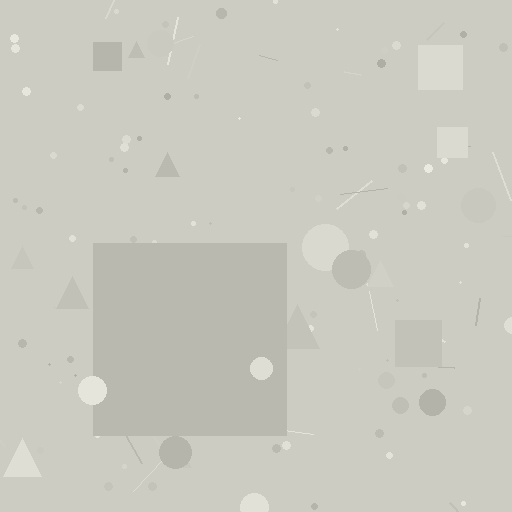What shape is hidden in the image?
A square is hidden in the image.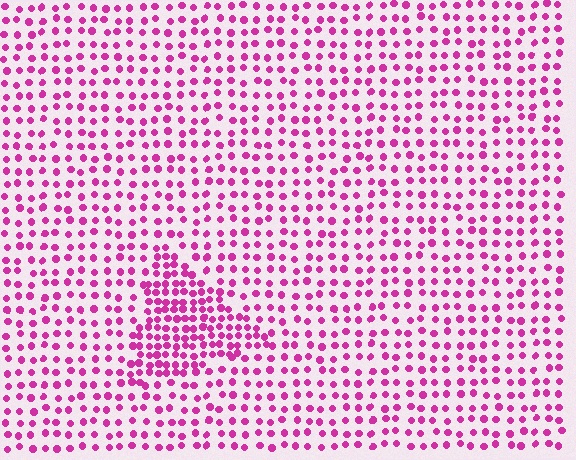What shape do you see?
I see a triangle.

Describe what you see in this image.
The image contains small magenta elements arranged at two different densities. A triangle-shaped region is visible where the elements are more densely packed than the surrounding area.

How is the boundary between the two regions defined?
The boundary is defined by a change in element density (approximately 2.0x ratio). All elements are the same color, size, and shape.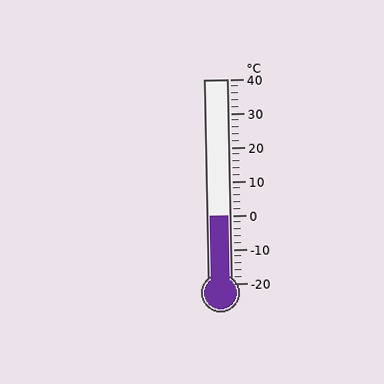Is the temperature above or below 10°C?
The temperature is below 10°C.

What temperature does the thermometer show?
The thermometer shows approximately 0°C.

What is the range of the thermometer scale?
The thermometer scale ranges from -20°C to 40°C.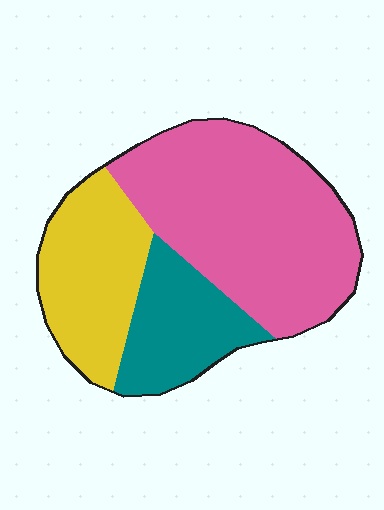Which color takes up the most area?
Pink, at roughly 55%.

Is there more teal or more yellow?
Yellow.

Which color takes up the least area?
Teal, at roughly 20%.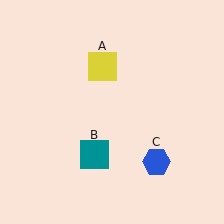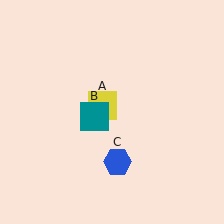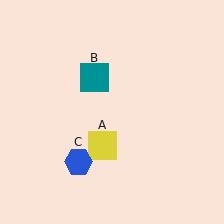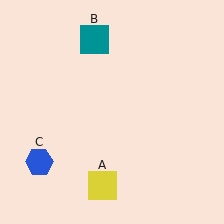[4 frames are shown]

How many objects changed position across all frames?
3 objects changed position: yellow square (object A), teal square (object B), blue hexagon (object C).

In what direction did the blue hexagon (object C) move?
The blue hexagon (object C) moved left.